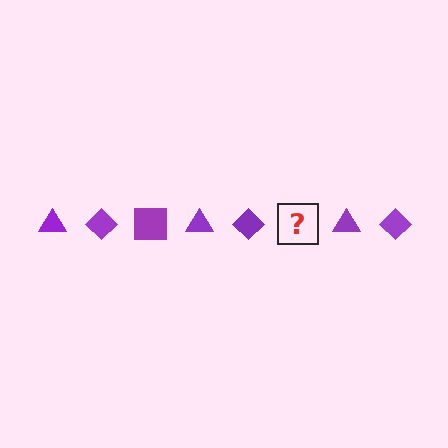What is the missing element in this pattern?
The missing element is a purple square.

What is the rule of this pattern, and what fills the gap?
The rule is that the pattern cycles through triangle, diamond, square shapes in purple. The gap should be filled with a purple square.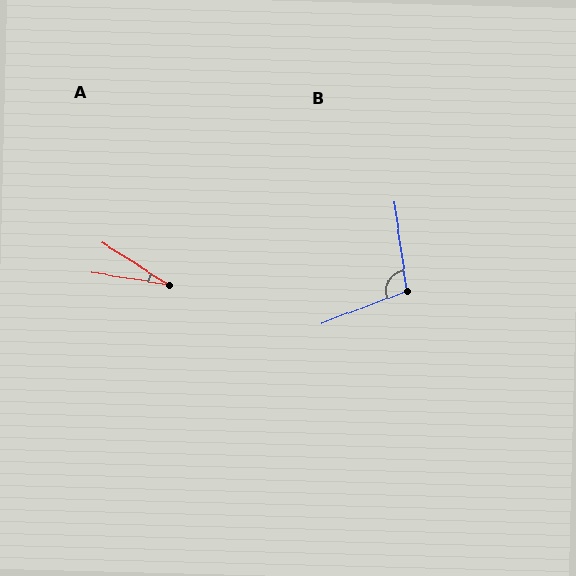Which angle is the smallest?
A, at approximately 23 degrees.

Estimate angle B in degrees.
Approximately 103 degrees.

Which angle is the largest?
B, at approximately 103 degrees.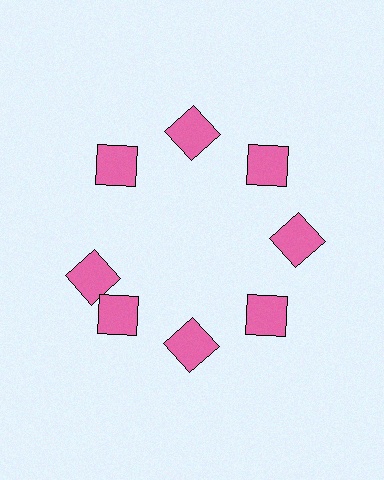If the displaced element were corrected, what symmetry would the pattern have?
It would have 8-fold rotational symmetry — the pattern would map onto itself every 45 degrees.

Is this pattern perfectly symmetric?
No. The 8 pink squares are arranged in a ring, but one element near the 9 o'clock position is rotated out of alignment along the ring, breaking the 8-fold rotational symmetry.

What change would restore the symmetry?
The symmetry would be restored by rotating it back into even spacing with its neighbors so that all 8 squares sit at equal angles and equal distance from the center.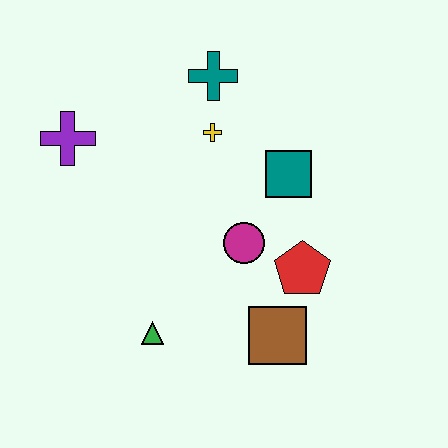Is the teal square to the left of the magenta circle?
No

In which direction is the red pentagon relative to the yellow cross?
The red pentagon is below the yellow cross.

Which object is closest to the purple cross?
The yellow cross is closest to the purple cross.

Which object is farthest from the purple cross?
The brown square is farthest from the purple cross.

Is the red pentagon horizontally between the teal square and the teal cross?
No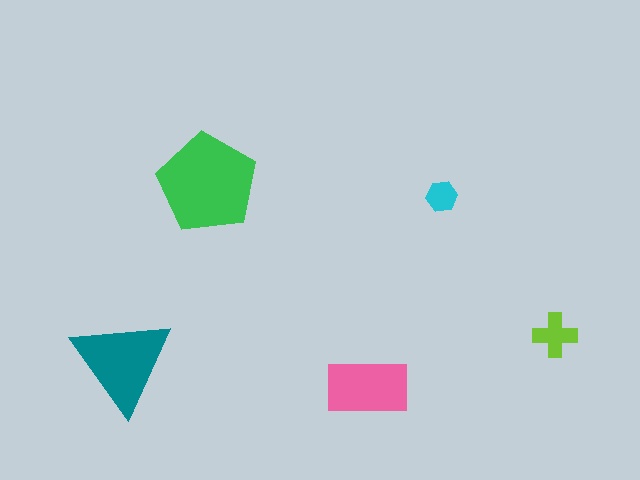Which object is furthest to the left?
The teal triangle is leftmost.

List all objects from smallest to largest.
The cyan hexagon, the lime cross, the pink rectangle, the teal triangle, the green pentagon.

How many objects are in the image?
There are 5 objects in the image.